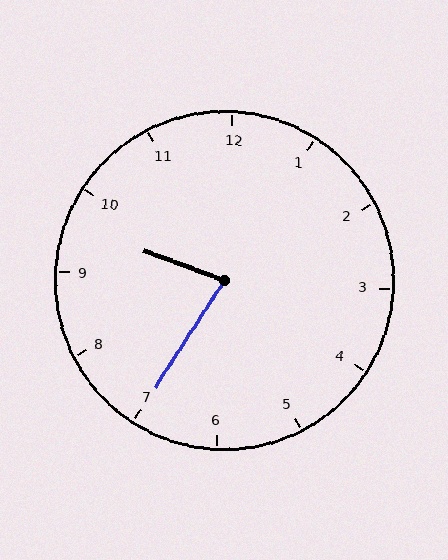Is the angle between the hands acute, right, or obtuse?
It is acute.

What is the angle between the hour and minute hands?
Approximately 78 degrees.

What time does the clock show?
9:35.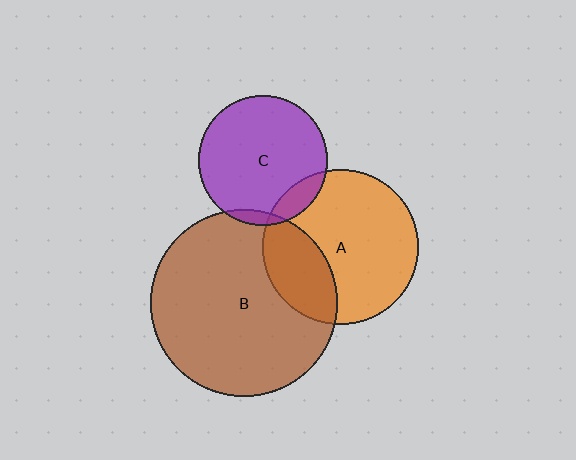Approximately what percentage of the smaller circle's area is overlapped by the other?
Approximately 30%.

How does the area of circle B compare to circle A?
Approximately 1.5 times.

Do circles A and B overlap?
Yes.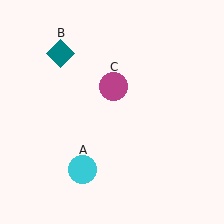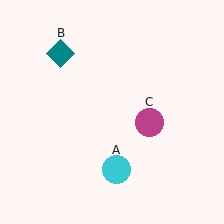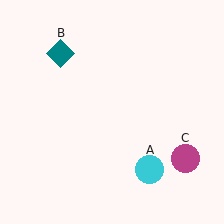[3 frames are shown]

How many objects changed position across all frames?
2 objects changed position: cyan circle (object A), magenta circle (object C).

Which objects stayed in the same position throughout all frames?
Teal diamond (object B) remained stationary.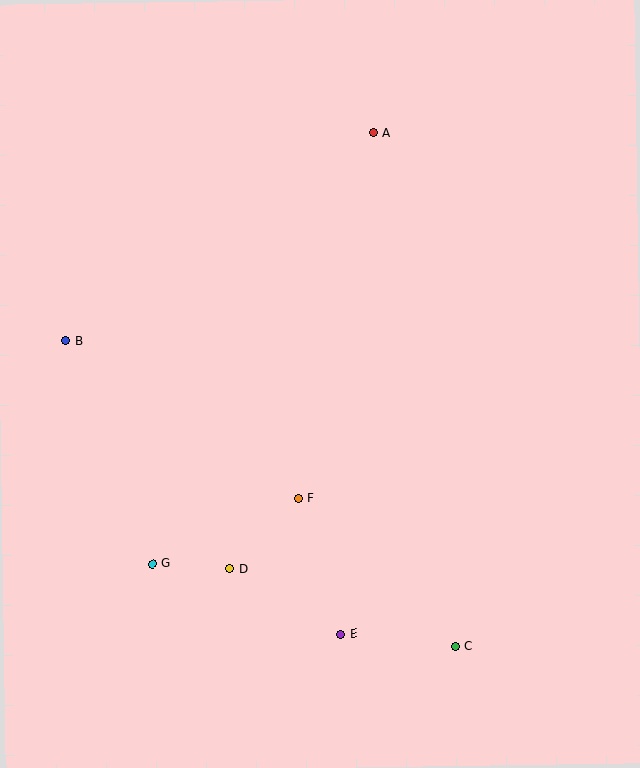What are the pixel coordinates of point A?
Point A is at (373, 133).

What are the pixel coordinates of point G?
Point G is at (152, 564).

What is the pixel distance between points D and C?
The distance between D and C is 238 pixels.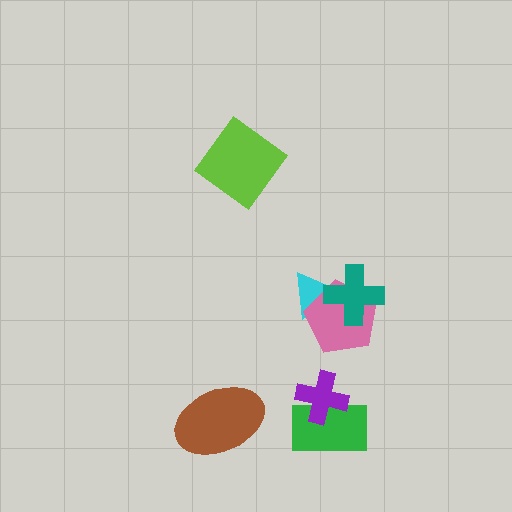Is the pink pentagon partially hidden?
Yes, it is partially covered by another shape.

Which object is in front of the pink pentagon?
The teal cross is in front of the pink pentagon.